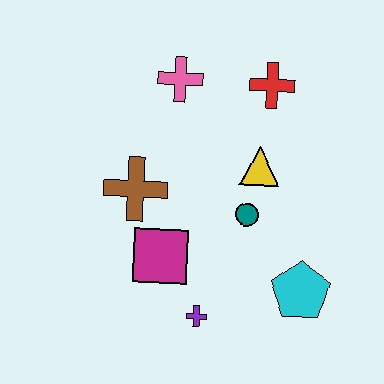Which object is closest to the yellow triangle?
The teal circle is closest to the yellow triangle.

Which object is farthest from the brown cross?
The cyan pentagon is farthest from the brown cross.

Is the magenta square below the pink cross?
Yes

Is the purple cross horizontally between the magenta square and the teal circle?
Yes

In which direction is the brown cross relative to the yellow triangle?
The brown cross is to the left of the yellow triangle.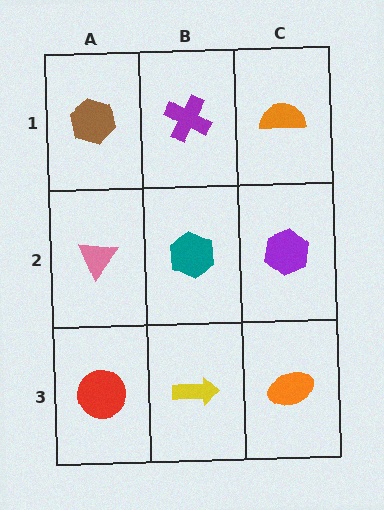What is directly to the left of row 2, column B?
A pink triangle.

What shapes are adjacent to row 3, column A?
A pink triangle (row 2, column A), a yellow arrow (row 3, column B).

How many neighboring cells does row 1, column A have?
2.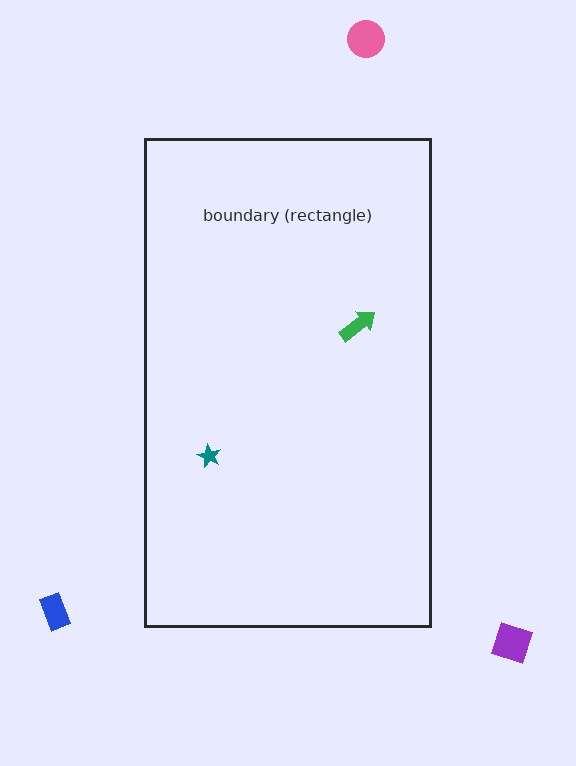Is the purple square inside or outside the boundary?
Outside.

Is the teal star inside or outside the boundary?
Inside.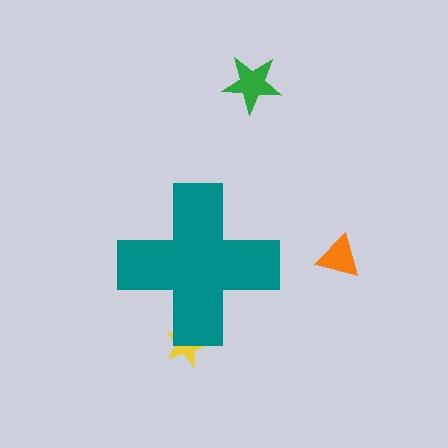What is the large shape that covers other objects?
A teal cross.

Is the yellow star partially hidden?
Yes, the yellow star is partially hidden behind the teal cross.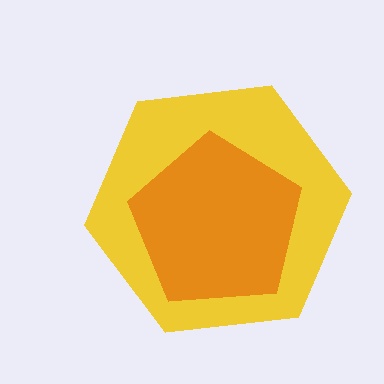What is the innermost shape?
The orange pentagon.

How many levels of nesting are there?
2.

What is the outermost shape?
The yellow hexagon.